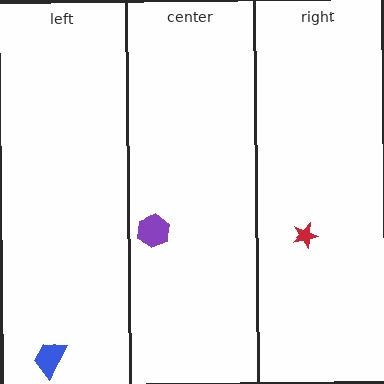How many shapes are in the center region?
1.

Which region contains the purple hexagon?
The center region.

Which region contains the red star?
The right region.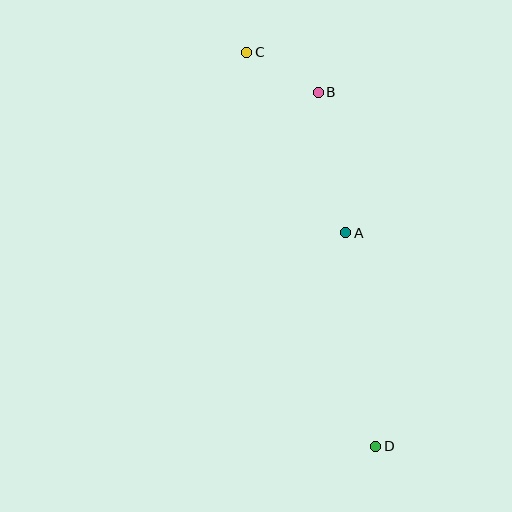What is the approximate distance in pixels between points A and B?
The distance between A and B is approximately 143 pixels.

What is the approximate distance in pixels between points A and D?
The distance between A and D is approximately 215 pixels.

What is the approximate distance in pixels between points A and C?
The distance between A and C is approximately 206 pixels.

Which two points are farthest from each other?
Points C and D are farthest from each other.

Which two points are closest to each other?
Points B and C are closest to each other.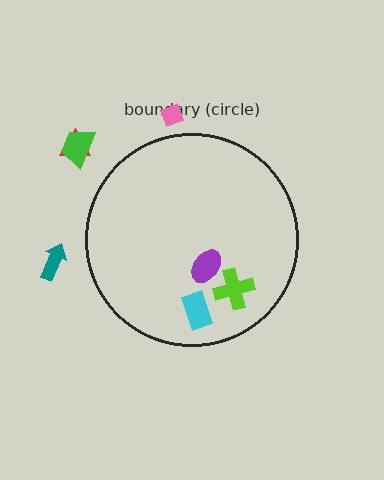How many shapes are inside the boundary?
3 inside, 4 outside.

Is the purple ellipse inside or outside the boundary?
Inside.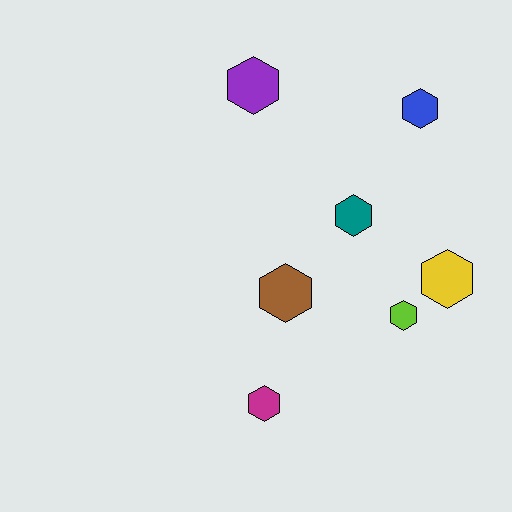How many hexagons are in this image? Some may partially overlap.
There are 7 hexagons.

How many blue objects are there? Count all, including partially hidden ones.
There is 1 blue object.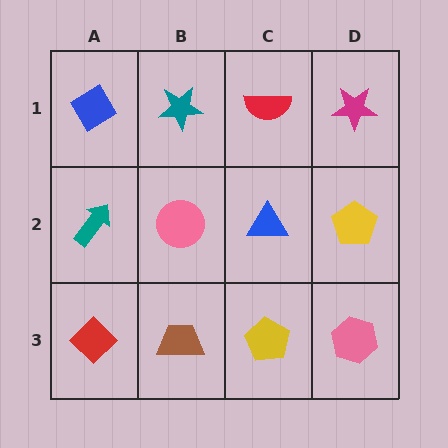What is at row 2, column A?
A teal arrow.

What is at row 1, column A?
A blue diamond.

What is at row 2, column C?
A blue triangle.